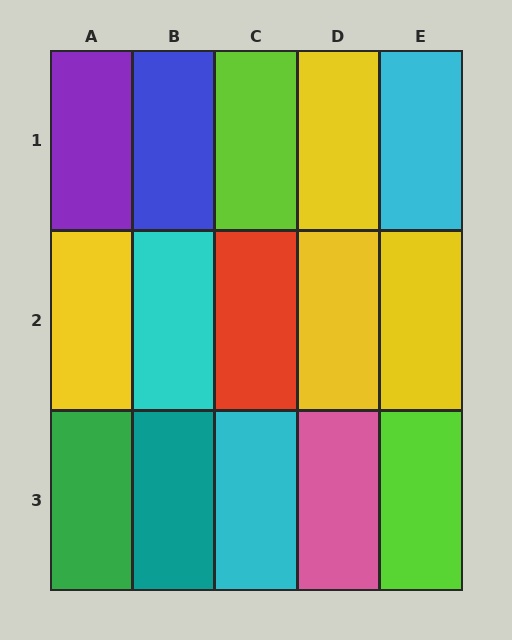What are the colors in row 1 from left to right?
Purple, blue, lime, yellow, cyan.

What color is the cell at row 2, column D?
Yellow.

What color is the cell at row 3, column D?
Pink.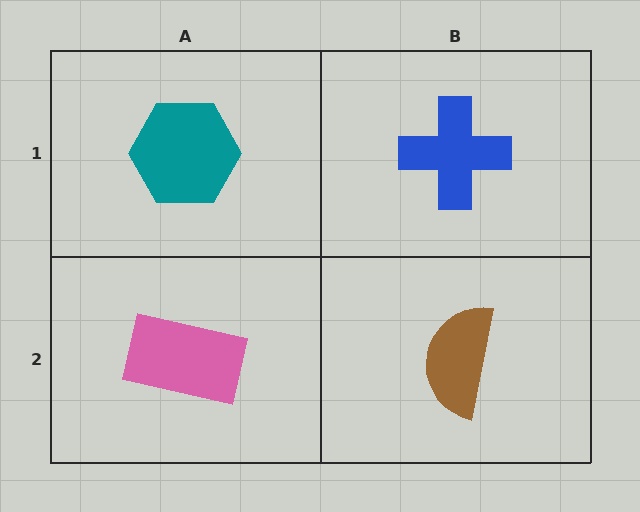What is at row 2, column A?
A pink rectangle.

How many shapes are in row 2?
2 shapes.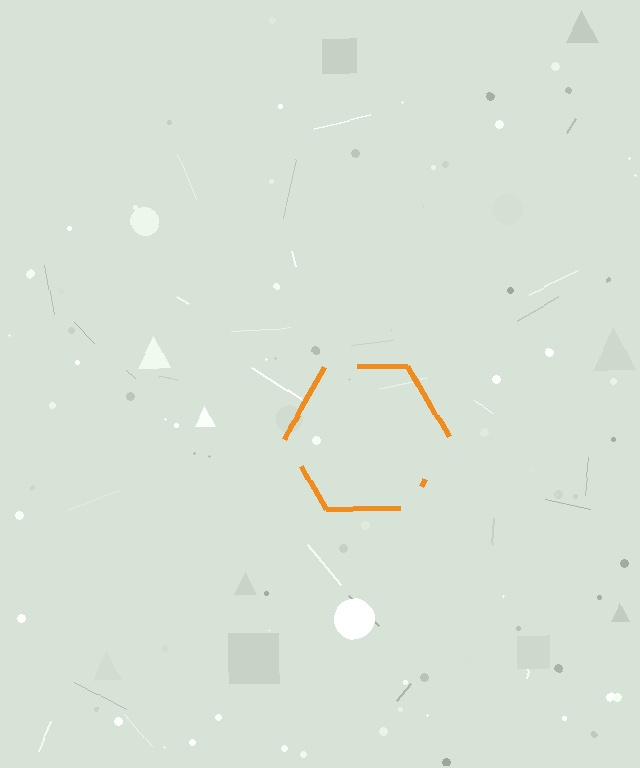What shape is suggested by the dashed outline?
The dashed outline suggests a hexagon.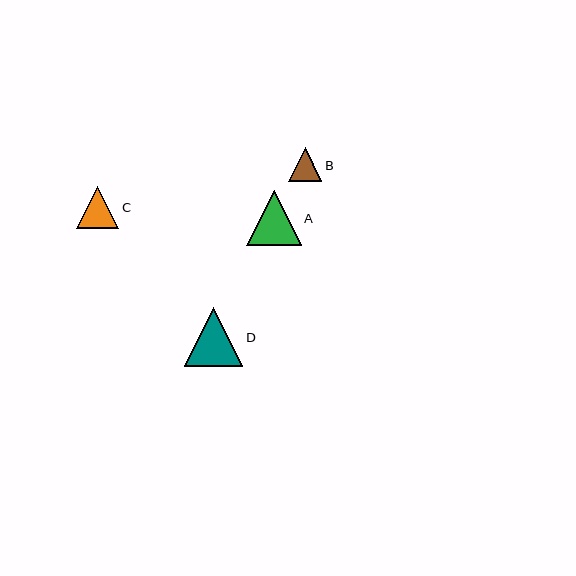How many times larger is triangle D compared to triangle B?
Triangle D is approximately 1.7 times the size of triangle B.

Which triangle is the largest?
Triangle D is the largest with a size of approximately 59 pixels.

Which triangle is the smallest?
Triangle B is the smallest with a size of approximately 34 pixels.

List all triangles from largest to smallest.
From largest to smallest: D, A, C, B.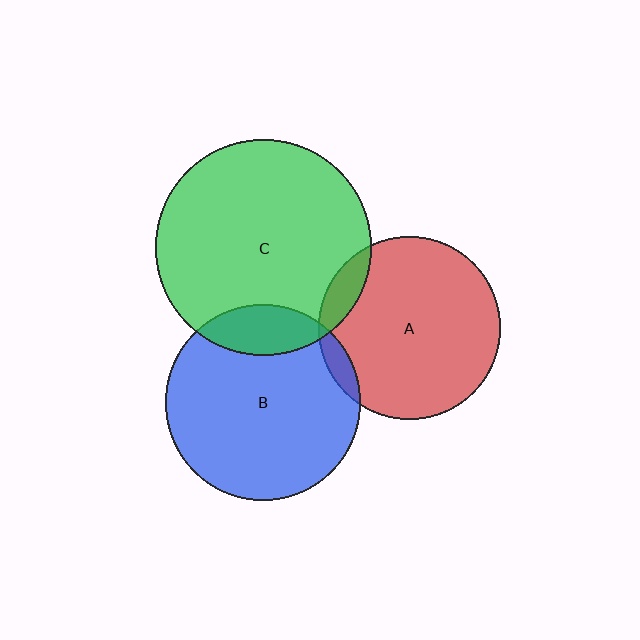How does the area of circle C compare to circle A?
Approximately 1.4 times.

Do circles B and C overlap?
Yes.